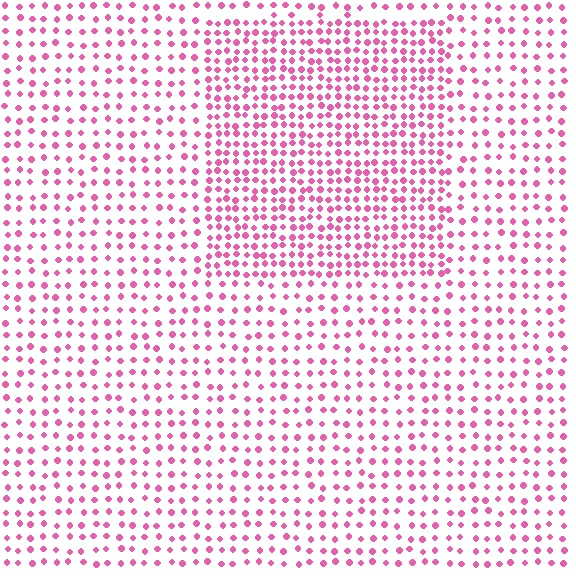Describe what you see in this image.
The image contains small pink elements arranged at two different densities. A rectangle-shaped region is visible where the elements are more densely packed than the surrounding area.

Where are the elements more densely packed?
The elements are more densely packed inside the rectangle boundary.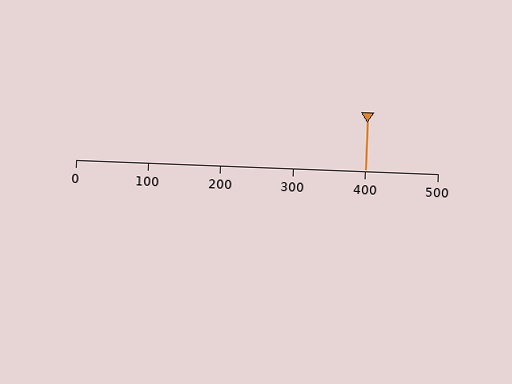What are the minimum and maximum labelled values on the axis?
The axis runs from 0 to 500.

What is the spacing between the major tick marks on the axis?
The major ticks are spaced 100 apart.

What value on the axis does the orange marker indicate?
The marker indicates approximately 400.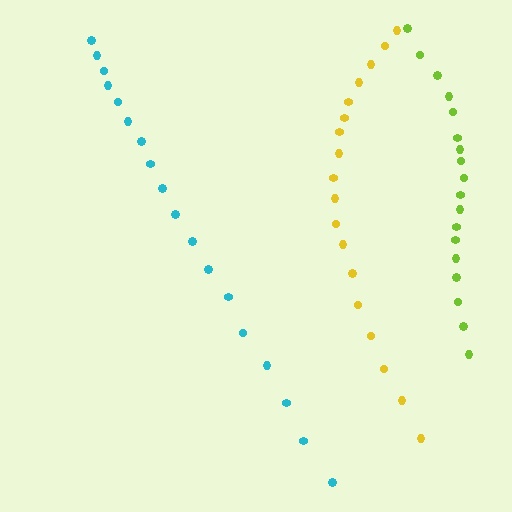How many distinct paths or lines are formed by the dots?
There are 3 distinct paths.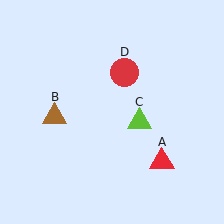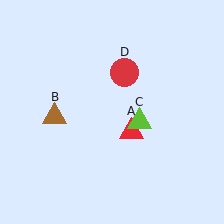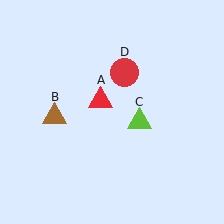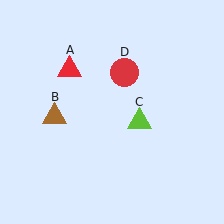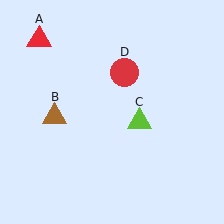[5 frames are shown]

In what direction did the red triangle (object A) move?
The red triangle (object A) moved up and to the left.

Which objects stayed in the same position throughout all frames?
Brown triangle (object B) and lime triangle (object C) and red circle (object D) remained stationary.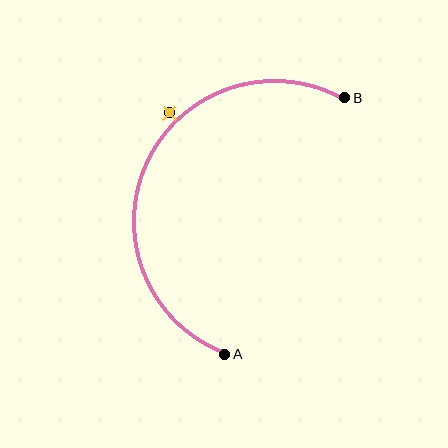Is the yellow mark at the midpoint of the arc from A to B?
No — the yellow mark does not lie on the arc at all. It sits slightly outside the curve.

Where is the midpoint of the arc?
The arc midpoint is the point on the curve farthest from the straight line joining A and B. It sits to the left of that line.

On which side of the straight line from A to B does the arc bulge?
The arc bulges to the left of the straight line connecting A and B.